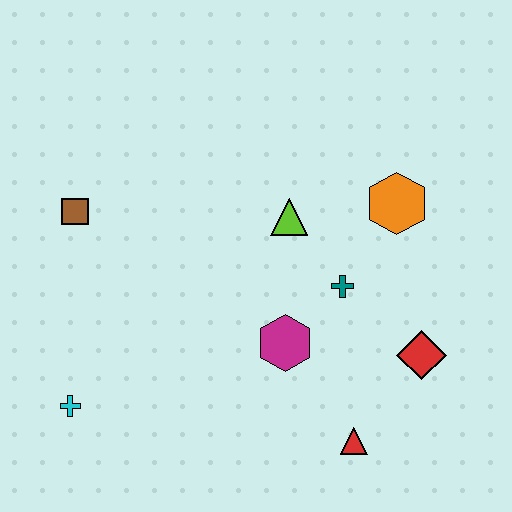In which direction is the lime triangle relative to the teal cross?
The lime triangle is above the teal cross.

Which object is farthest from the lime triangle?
The cyan cross is farthest from the lime triangle.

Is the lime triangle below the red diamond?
No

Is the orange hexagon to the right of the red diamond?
No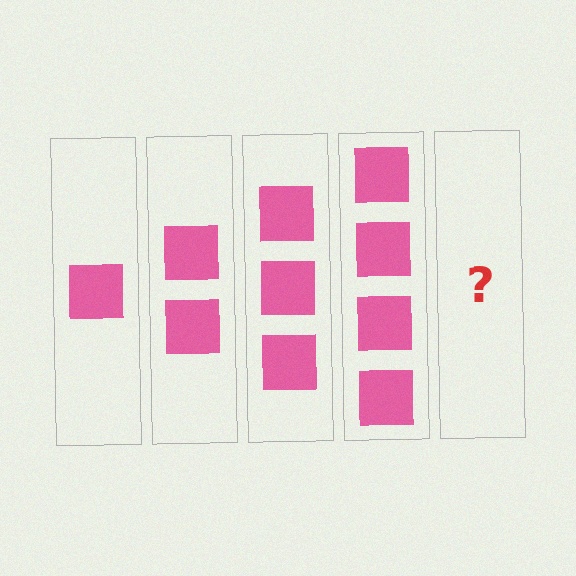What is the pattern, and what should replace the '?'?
The pattern is that each step adds one more square. The '?' should be 5 squares.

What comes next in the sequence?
The next element should be 5 squares.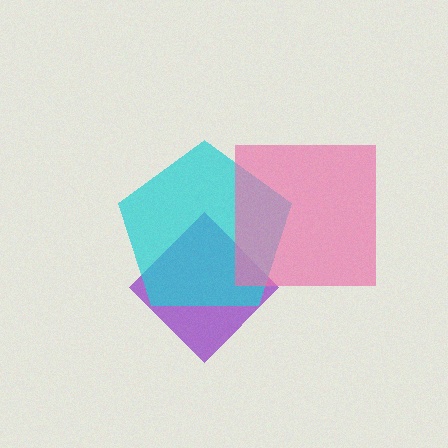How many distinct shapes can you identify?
There are 3 distinct shapes: a purple diamond, a cyan pentagon, a pink square.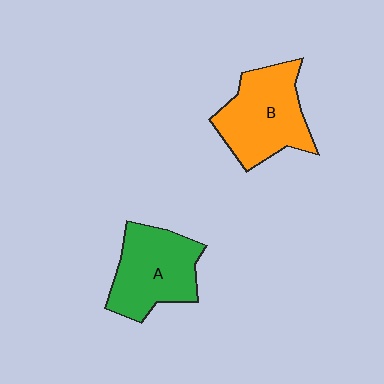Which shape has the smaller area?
Shape A (green).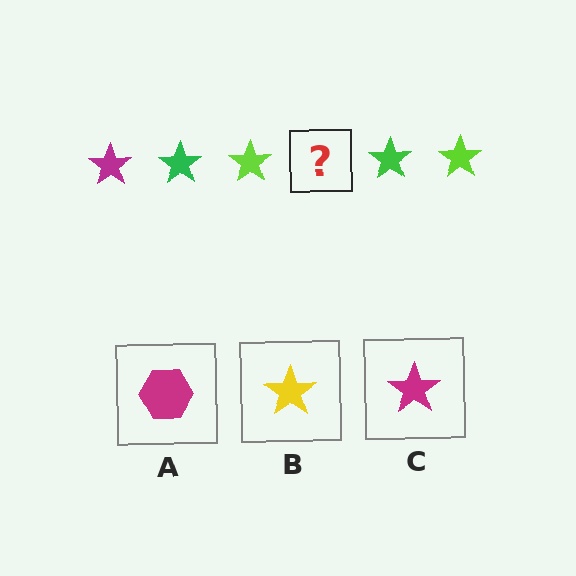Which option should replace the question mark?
Option C.